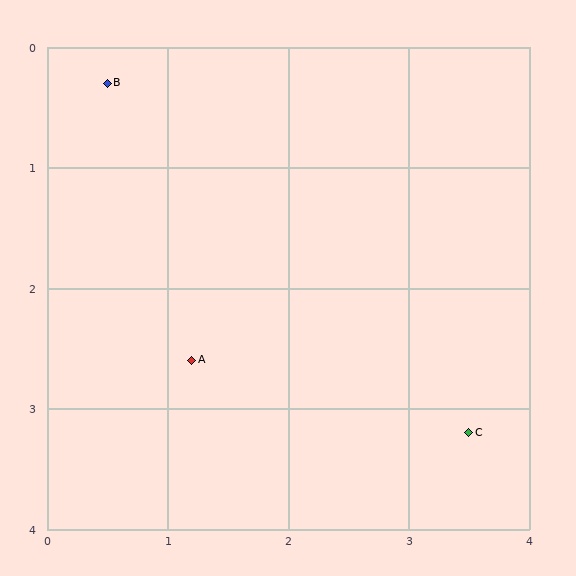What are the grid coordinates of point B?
Point B is at approximately (0.5, 0.3).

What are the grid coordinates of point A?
Point A is at approximately (1.2, 2.6).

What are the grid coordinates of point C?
Point C is at approximately (3.5, 3.2).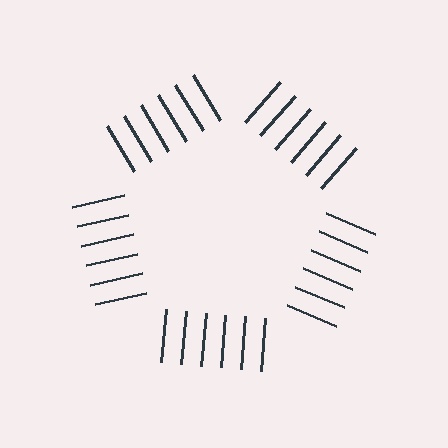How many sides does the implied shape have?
5 sides — the line-ends trace a pentagon.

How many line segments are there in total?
30 — 6 along each of the 5 edges.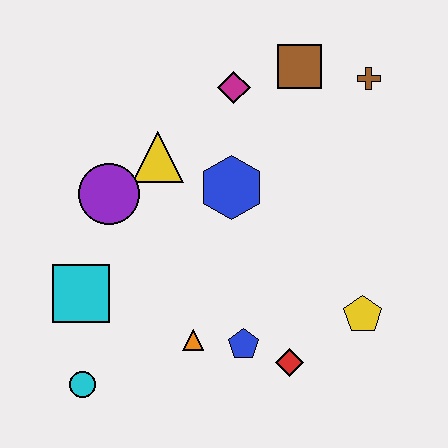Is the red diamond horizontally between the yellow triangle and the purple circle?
No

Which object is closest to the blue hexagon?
The yellow triangle is closest to the blue hexagon.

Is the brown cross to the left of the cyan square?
No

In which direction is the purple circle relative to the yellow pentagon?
The purple circle is to the left of the yellow pentagon.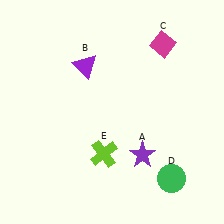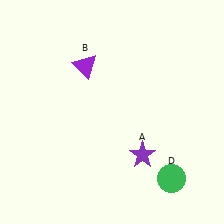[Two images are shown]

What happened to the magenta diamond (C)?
The magenta diamond (C) was removed in Image 2. It was in the top-right area of Image 1.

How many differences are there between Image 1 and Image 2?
There are 2 differences between the two images.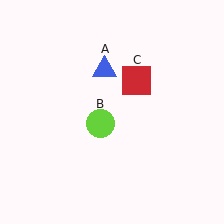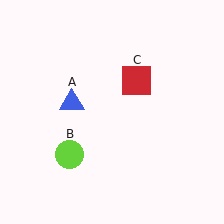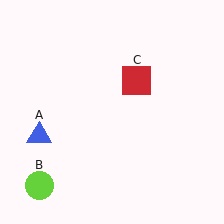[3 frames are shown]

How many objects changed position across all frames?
2 objects changed position: blue triangle (object A), lime circle (object B).